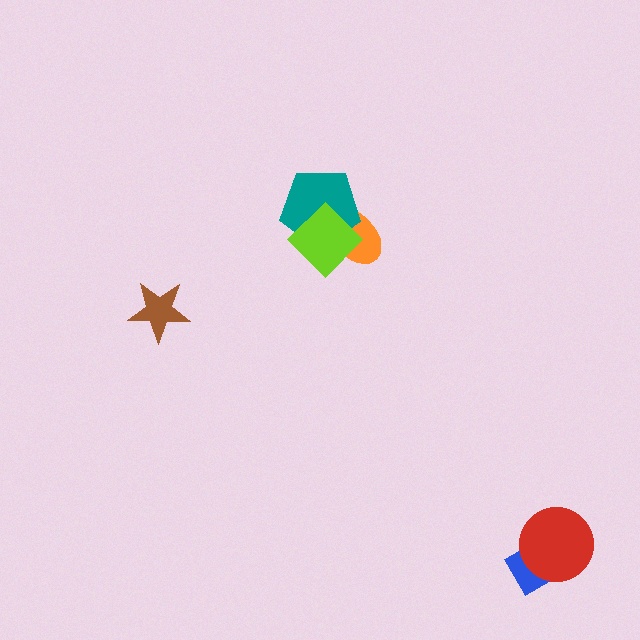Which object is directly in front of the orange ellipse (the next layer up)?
The teal pentagon is directly in front of the orange ellipse.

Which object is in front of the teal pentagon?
The lime diamond is in front of the teal pentagon.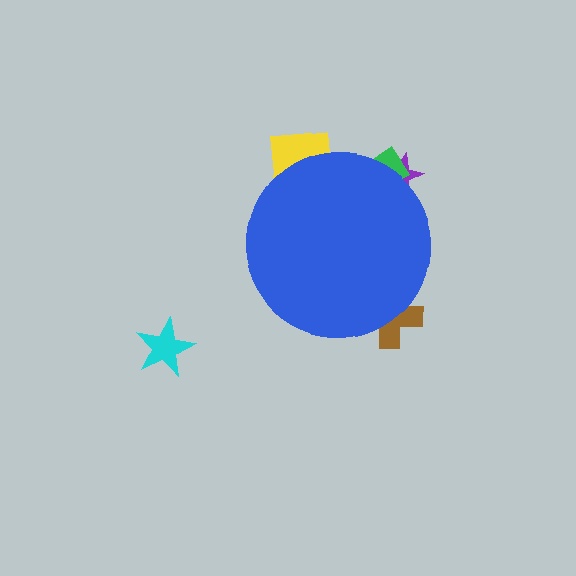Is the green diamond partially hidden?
Yes, the green diamond is partially hidden behind the blue circle.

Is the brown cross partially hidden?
Yes, the brown cross is partially hidden behind the blue circle.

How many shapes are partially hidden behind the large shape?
4 shapes are partially hidden.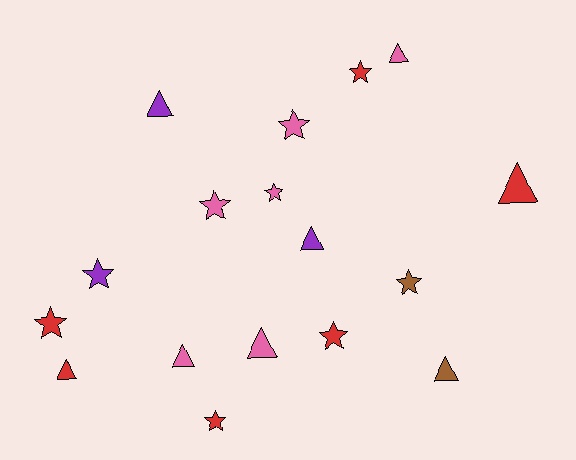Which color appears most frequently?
Red, with 6 objects.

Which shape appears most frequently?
Star, with 9 objects.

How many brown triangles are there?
There is 1 brown triangle.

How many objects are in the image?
There are 17 objects.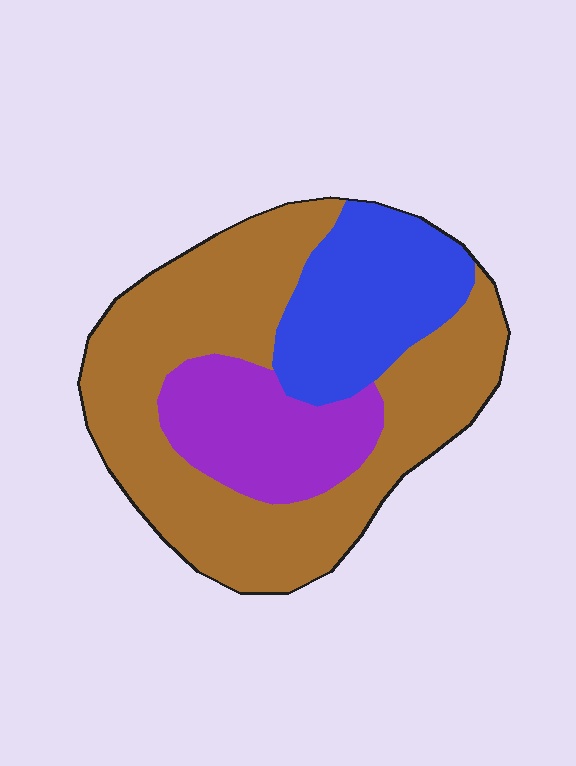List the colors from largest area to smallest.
From largest to smallest: brown, blue, purple.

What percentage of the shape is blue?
Blue takes up about one quarter (1/4) of the shape.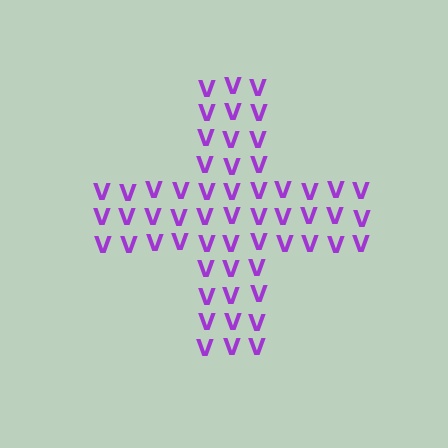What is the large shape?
The large shape is a cross.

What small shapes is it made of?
It is made of small letter V's.